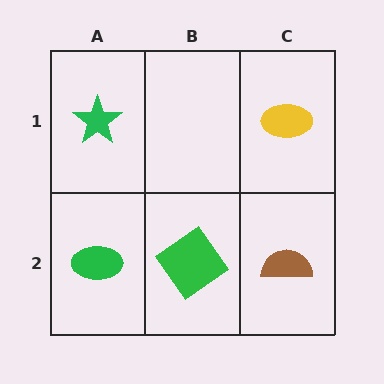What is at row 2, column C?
A brown semicircle.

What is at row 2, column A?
A green ellipse.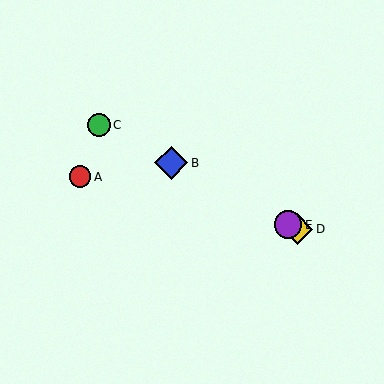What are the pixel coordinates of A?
Object A is at (80, 177).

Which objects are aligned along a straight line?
Objects B, C, D, E are aligned along a straight line.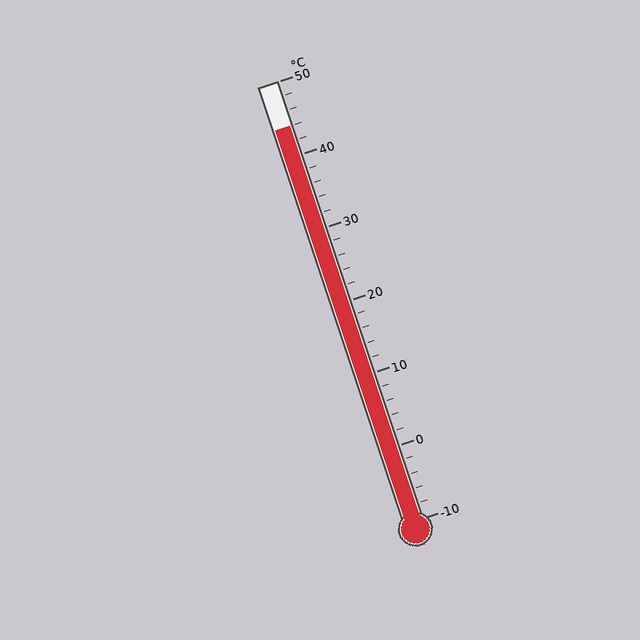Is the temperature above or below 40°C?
The temperature is above 40°C.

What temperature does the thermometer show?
The thermometer shows approximately 44°C.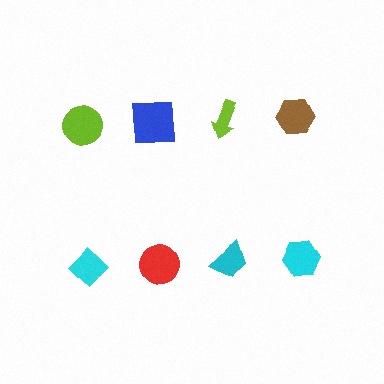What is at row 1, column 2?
A blue square.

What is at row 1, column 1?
A lime circle.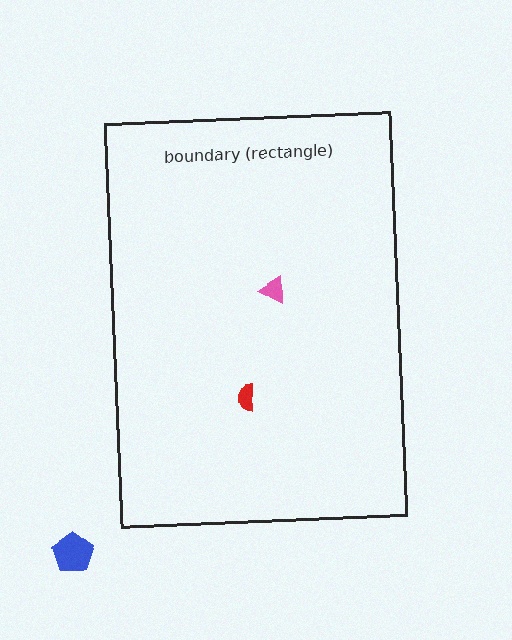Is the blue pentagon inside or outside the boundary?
Outside.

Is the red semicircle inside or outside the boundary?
Inside.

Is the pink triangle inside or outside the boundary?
Inside.